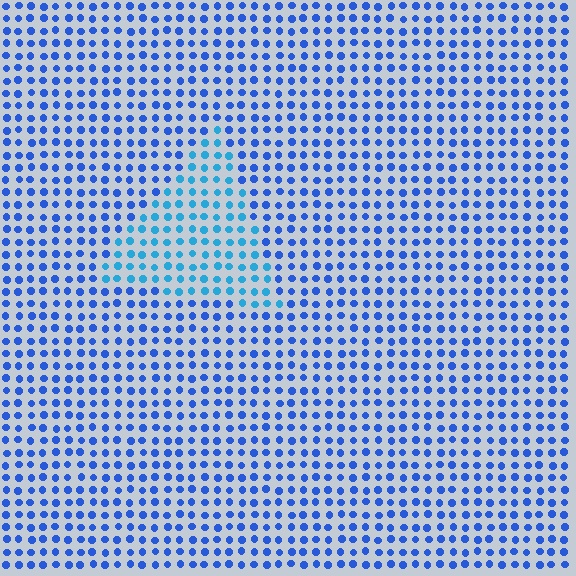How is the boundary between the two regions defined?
The boundary is defined purely by a slight shift in hue (about 27 degrees). Spacing, size, and orientation are identical on both sides.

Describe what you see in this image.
The image is filled with small blue elements in a uniform arrangement. A triangle-shaped region is visible where the elements are tinted to a slightly different hue, forming a subtle color boundary.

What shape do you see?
I see a triangle.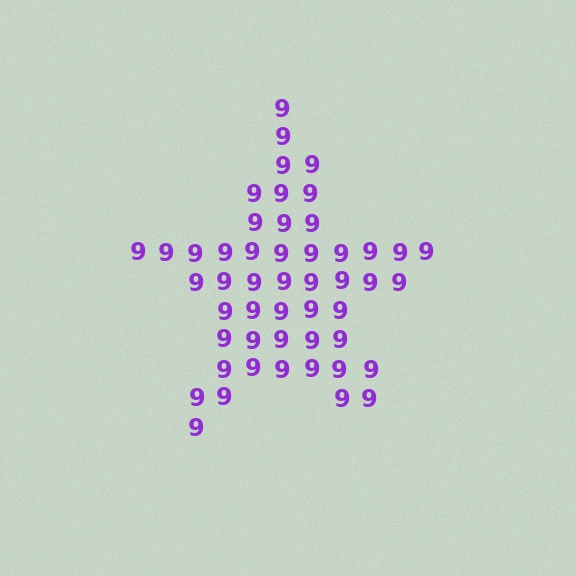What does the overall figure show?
The overall figure shows a star.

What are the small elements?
The small elements are digit 9's.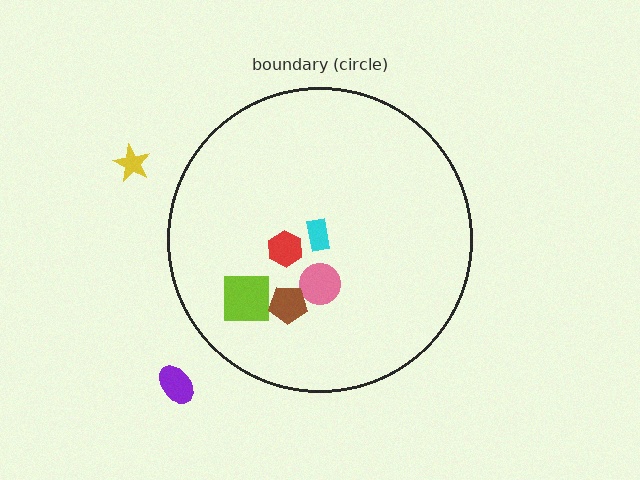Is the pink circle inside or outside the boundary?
Inside.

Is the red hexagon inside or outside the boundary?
Inside.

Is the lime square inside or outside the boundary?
Inside.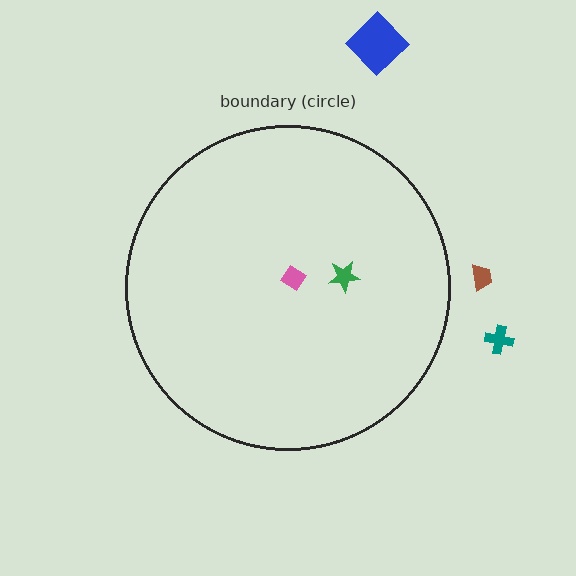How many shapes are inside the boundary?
2 inside, 3 outside.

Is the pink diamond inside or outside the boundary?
Inside.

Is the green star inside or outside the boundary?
Inside.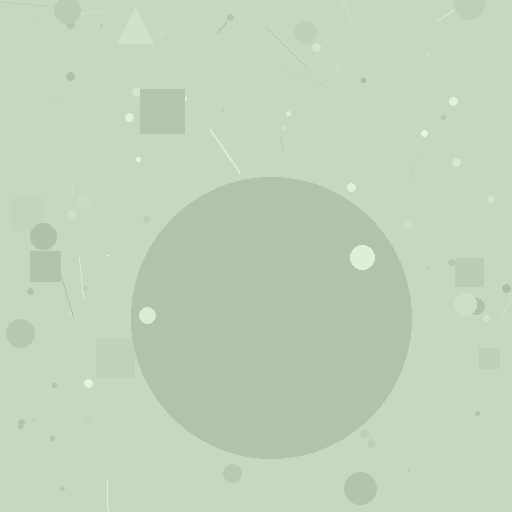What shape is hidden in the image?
A circle is hidden in the image.